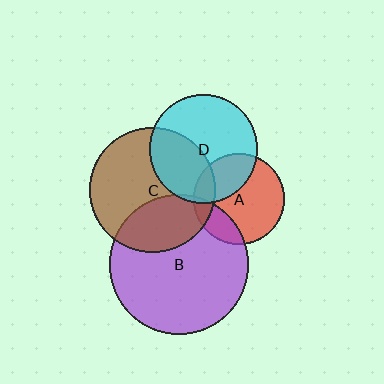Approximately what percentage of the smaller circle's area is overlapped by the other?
Approximately 35%.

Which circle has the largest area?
Circle B (purple).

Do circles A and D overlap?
Yes.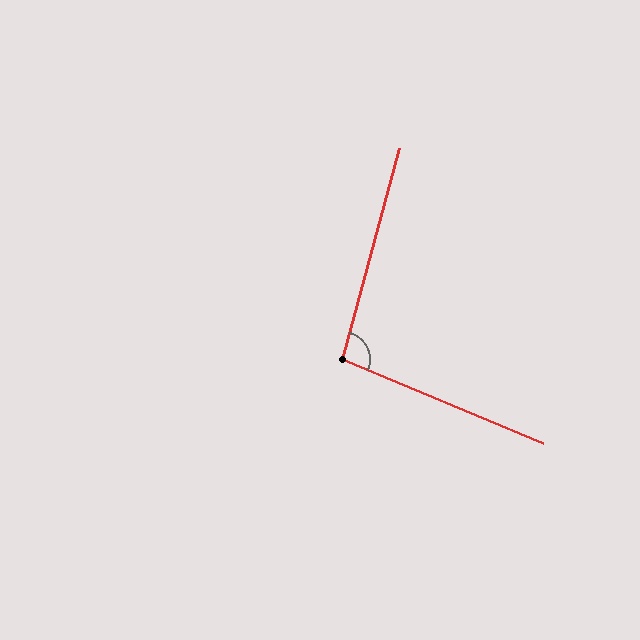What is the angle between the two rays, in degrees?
Approximately 98 degrees.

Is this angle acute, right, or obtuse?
It is obtuse.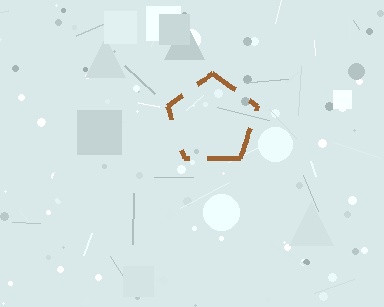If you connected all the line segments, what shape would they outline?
They would outline a pentagon.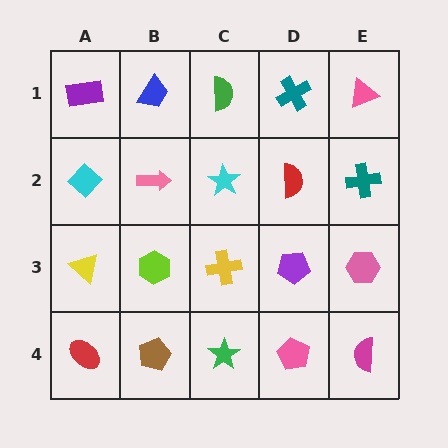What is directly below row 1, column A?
A cyan diamond.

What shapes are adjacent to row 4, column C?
A yellow cross (row 3, column C), a brown pentagon (row 4, column B), a pink pentagon (row 4, column D).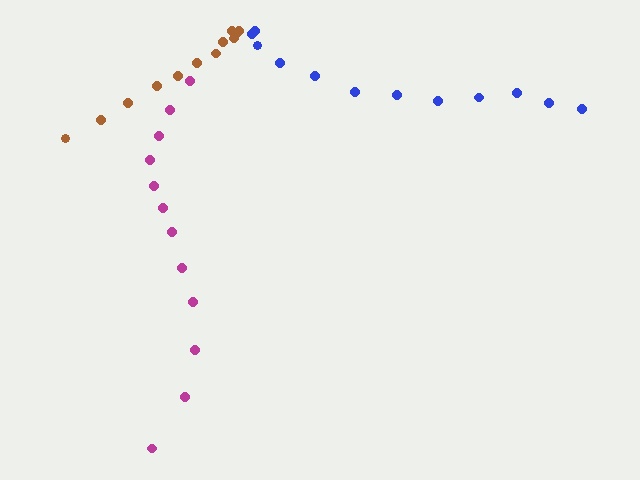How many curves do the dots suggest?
There are 3 distinct paths.